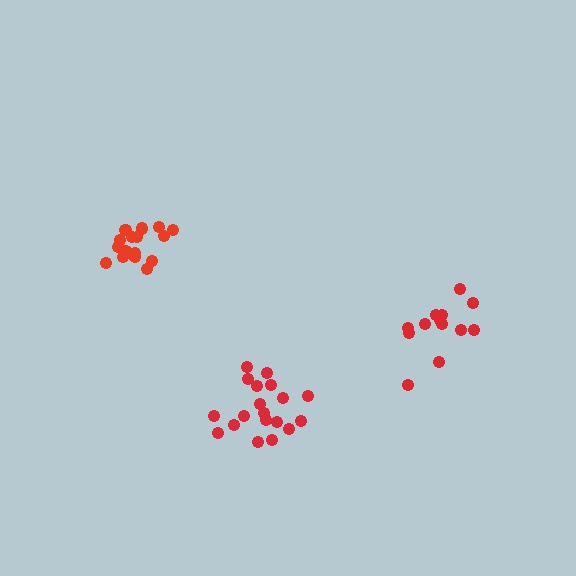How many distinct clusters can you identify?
There are 3 distinct clusters.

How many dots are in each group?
Group 1: 19 dots, Group 2: 13 dots, Group 3: 19 dots (51 total).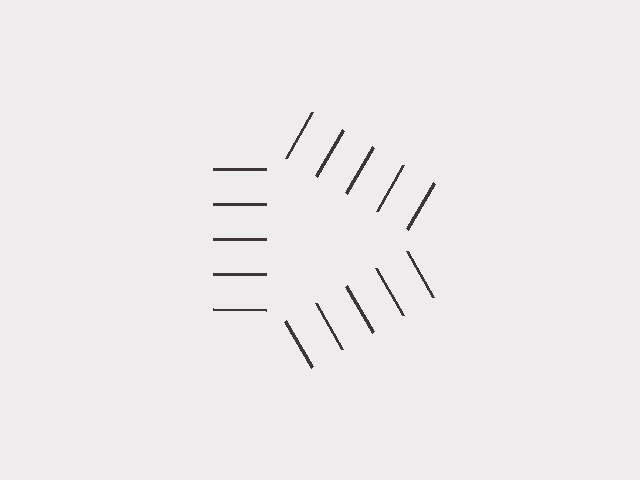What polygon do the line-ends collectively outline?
An illusory triangle — the line segments terminate on its edges but no continuous stroke is drawn.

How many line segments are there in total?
15 — 5 along each of the 3 edges.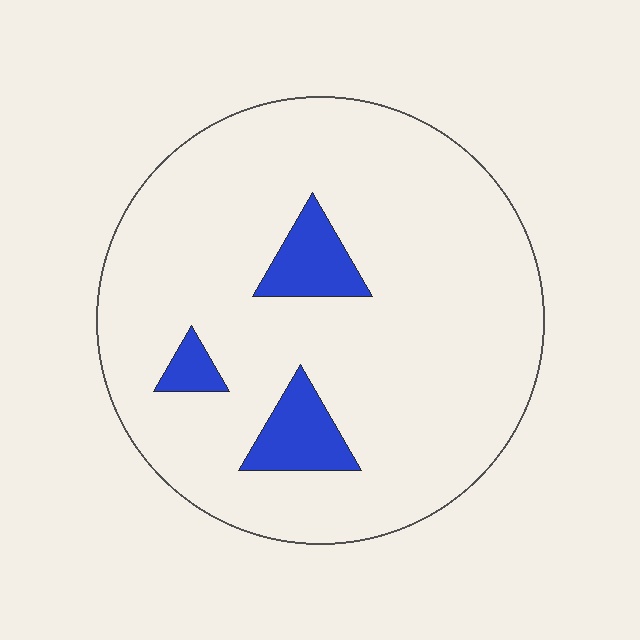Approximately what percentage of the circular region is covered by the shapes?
Approximately 10%.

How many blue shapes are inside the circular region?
3.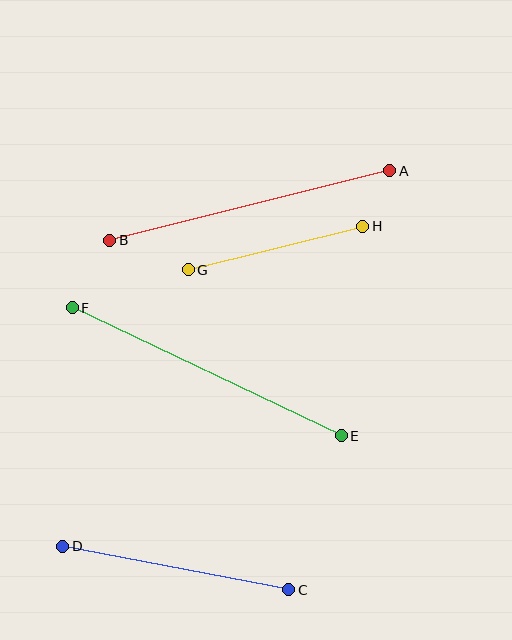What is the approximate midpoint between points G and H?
The midpoint is at approximately (275, 248) pixels.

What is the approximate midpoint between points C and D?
The midpoint is at approximately (176, 568) pixels.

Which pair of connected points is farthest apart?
Points E and F are farthest apart.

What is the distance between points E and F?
The distance is approximately 298 pixels.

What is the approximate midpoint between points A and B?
The midpoint is at approximately (250, 205) pixels.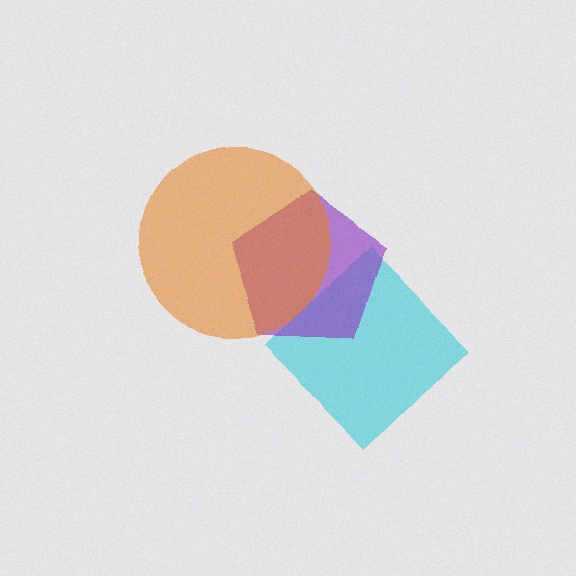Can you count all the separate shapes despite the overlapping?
Yes, there are 3 separate shapes.